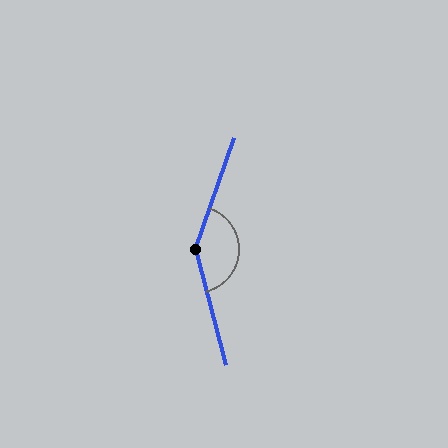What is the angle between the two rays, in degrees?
Approximately 146 degrees.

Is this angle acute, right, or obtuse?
It is obtuse.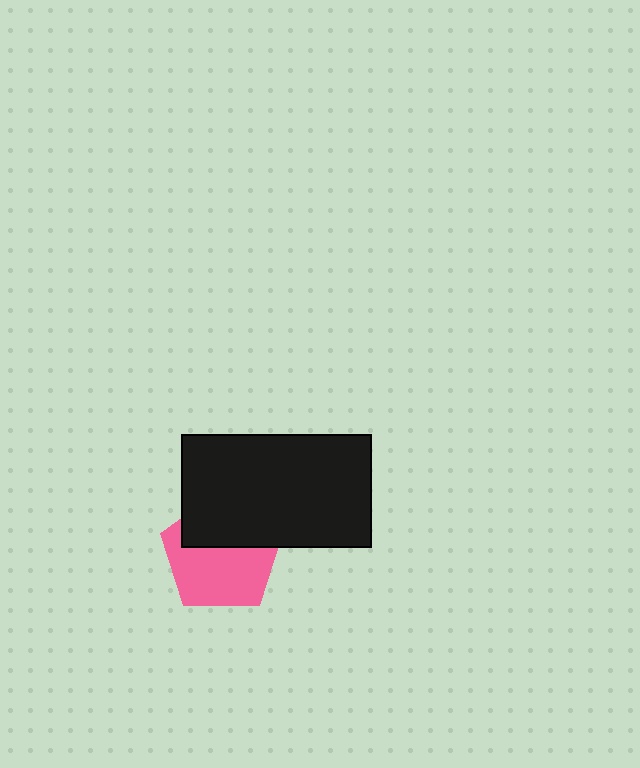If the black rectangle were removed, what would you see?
You would see the complete pink pentagon.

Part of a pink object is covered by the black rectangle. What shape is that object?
It is a pentagon.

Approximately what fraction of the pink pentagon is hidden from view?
Roughly 40% of the pink pentagon is hidden behind the black rectangle.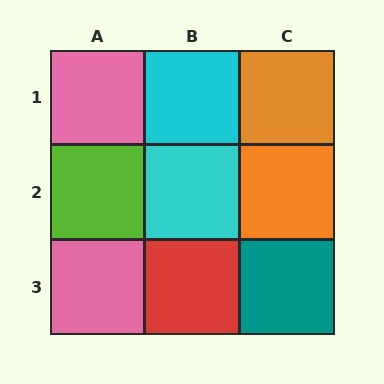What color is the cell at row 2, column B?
Cyan.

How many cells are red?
1 cell is red.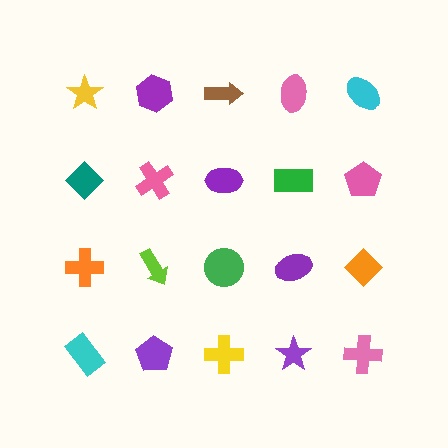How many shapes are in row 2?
5 shapes.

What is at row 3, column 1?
An orange cross.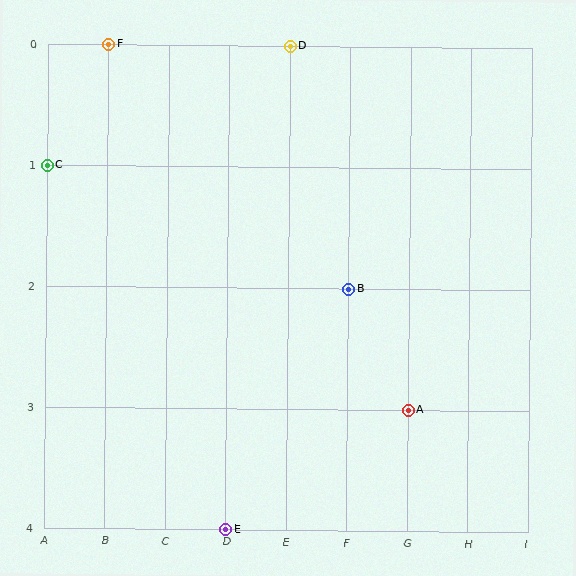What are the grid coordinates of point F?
Point F is at grid coordinates (B, 0).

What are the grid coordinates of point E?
Point E is at grid coordinates (D, 4).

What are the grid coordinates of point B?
Point B is at grid coordinates (F, 2).